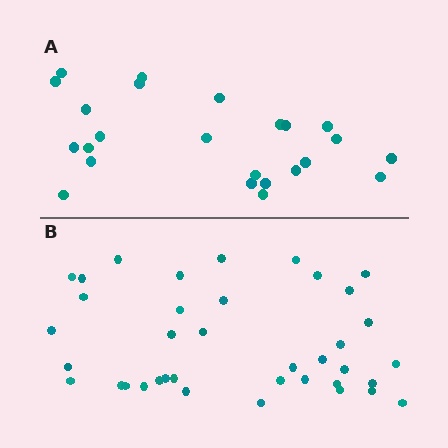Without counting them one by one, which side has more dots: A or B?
Region B (the bottom region) has more dots.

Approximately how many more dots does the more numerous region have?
Region B has approximately 15 more dots than region A.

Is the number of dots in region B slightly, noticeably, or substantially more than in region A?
Region B has substantially more. The ratio is roughly 1.6 to 1.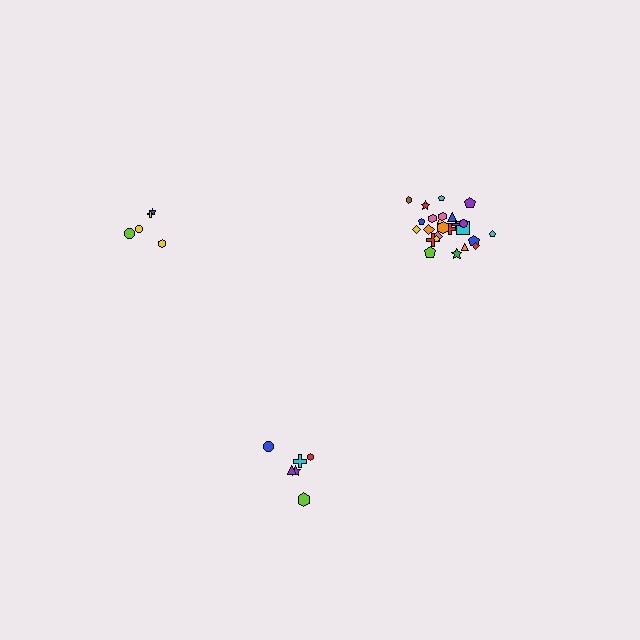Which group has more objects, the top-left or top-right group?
The top-right group.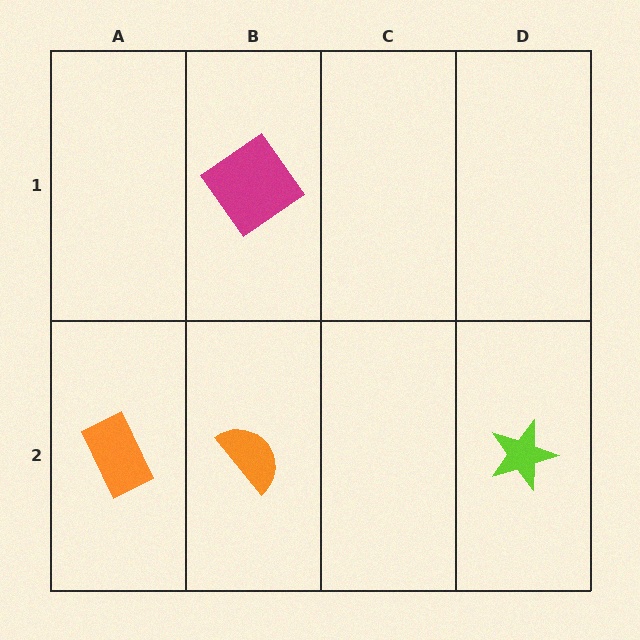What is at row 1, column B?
A magenta diamond.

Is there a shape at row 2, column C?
No, that cell is empty.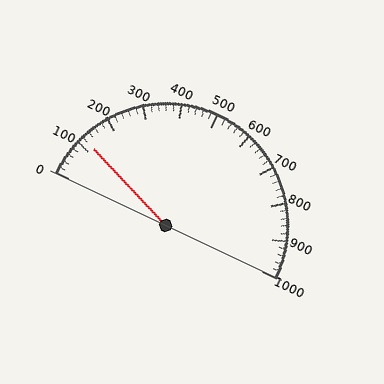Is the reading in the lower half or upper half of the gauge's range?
The reading is in the lower half of the range (0 to 1000).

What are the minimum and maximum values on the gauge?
The gauge ranges from 0 to 1000.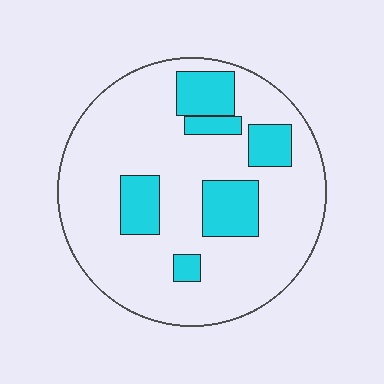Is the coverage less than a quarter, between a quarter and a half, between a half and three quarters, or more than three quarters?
Less than a quarter.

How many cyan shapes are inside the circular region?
6.